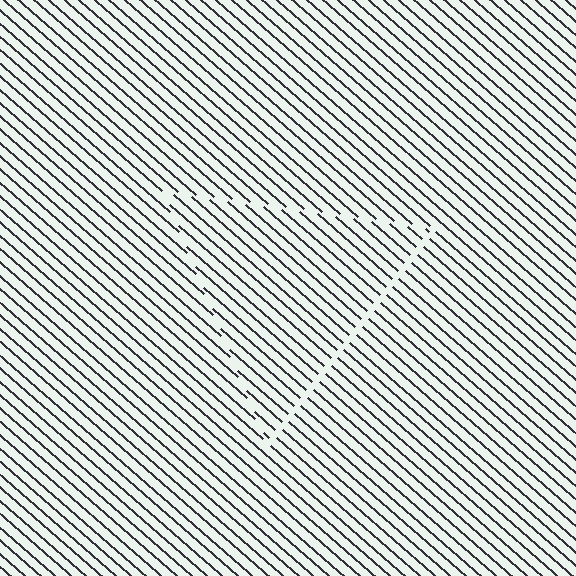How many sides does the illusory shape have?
3 sides — the line-ends trace a triangle.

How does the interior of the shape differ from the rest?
The interior of the shape contains the same grating, shifted by half a period — the contour is defined by the phase discontinuity where line-ends from the inner and outer gratings abut.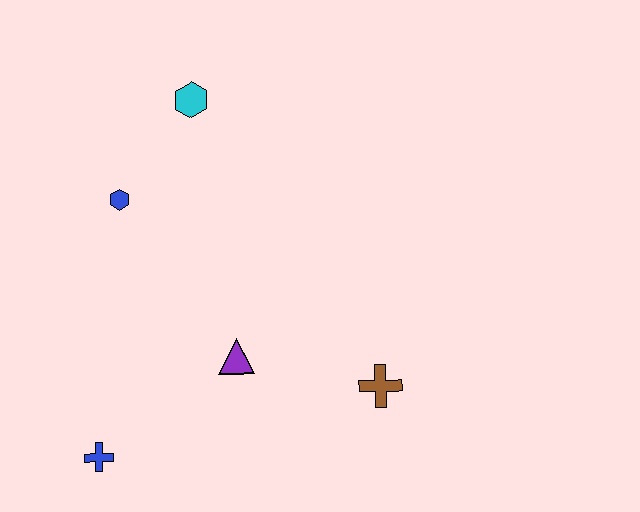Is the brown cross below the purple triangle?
Yes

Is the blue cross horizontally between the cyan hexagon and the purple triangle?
No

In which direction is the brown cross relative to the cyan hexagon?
The brown cross is below the cyan hexagon.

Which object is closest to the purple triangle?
The brown cross is closest to the purple triangle.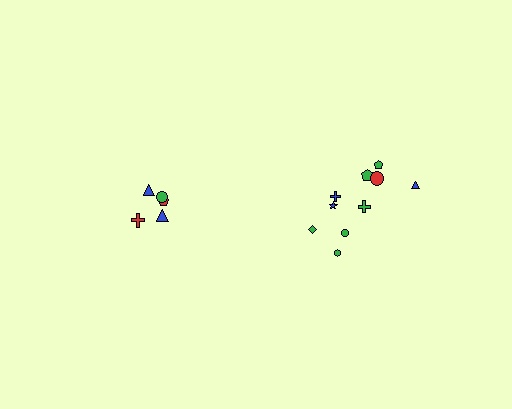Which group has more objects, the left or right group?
The right group.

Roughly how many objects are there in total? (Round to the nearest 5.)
Roughly 15 objects in total.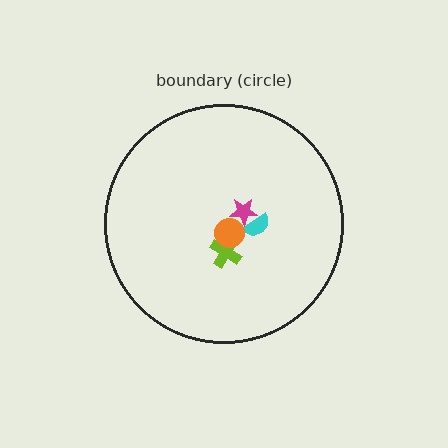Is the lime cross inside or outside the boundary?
Inside.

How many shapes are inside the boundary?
4 inside, 0 outside.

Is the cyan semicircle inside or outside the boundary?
Inside.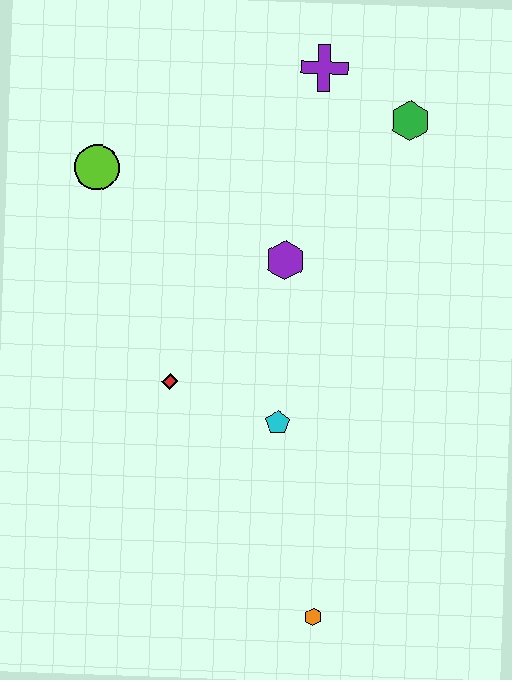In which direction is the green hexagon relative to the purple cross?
The green hexagon is to the right of the purple cross.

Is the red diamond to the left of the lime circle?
No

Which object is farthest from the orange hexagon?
The purple cross is farthest from the orange hexagon.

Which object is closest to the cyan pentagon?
The red diamond is closest to the cyan pentagon.